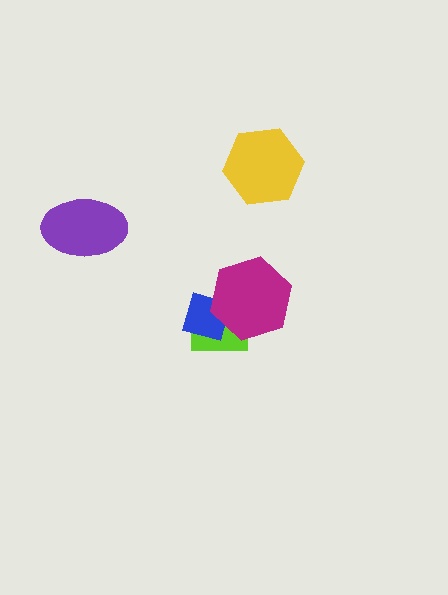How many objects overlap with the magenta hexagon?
2 objects overlap with the magenta hexagon.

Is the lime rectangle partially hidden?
Yes, it is partially covered by another shape.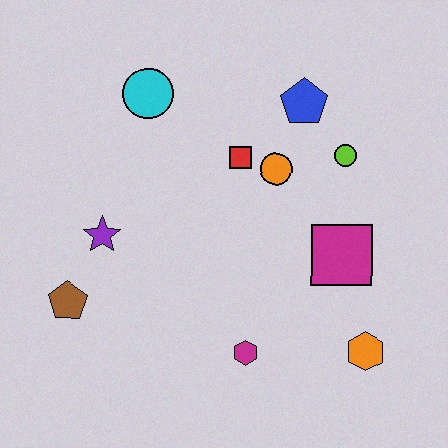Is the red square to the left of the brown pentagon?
No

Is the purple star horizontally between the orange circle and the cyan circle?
No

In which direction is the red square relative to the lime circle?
The red square is to the left of the lime circle.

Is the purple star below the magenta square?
No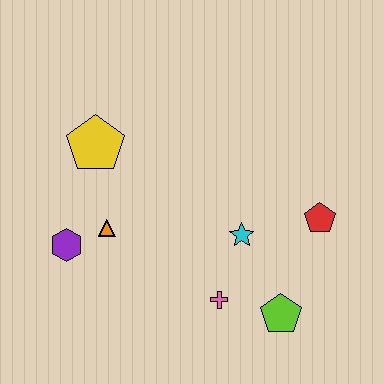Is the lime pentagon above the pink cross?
No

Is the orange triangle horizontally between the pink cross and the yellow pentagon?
Yes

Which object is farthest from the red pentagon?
The purple hexagon is farthest from the red pentagon.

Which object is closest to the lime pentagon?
The pink cross is closest to the lime pentagon.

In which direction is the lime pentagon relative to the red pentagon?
The lime pentagon is below the red pentagon.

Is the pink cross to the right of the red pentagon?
No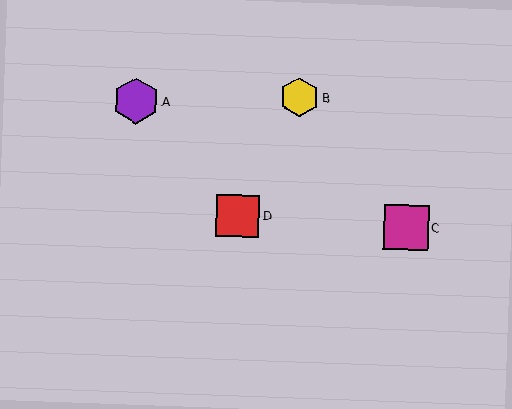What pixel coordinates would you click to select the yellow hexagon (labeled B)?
Click at (299, 97) to select the yellow hexagon B.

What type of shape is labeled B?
Shape B is a yellow hexagon.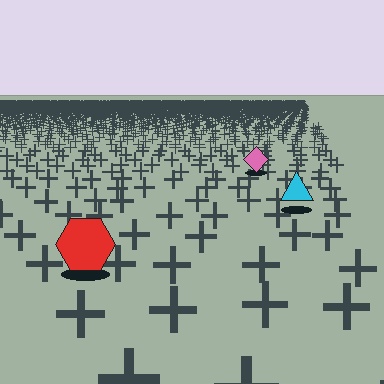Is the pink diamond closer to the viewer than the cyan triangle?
No. The cyan triangle is closer — you can tell from the texture gradient: the ground texture is coarser near it.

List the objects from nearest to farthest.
From nearest to farthest: the red hexagon, the cyan triangle, the pink diamond.